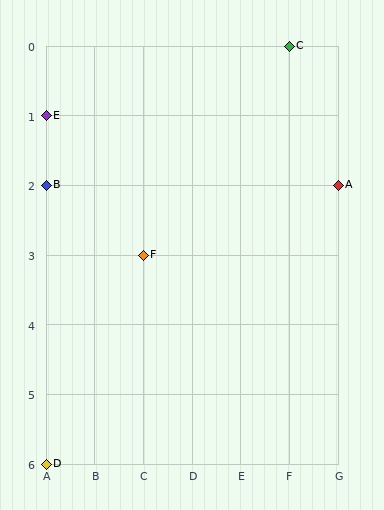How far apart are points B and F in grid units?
Points B and F are 2 columns and 1 row apart (about 2.2 grid units diagonally).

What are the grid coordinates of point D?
Point D is at grid coordinates (A, 6).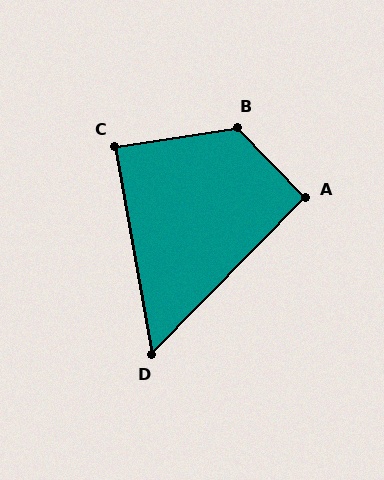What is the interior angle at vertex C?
Approximately 89 degrees (approximately right).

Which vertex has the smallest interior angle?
D, at approximately 55 degrees.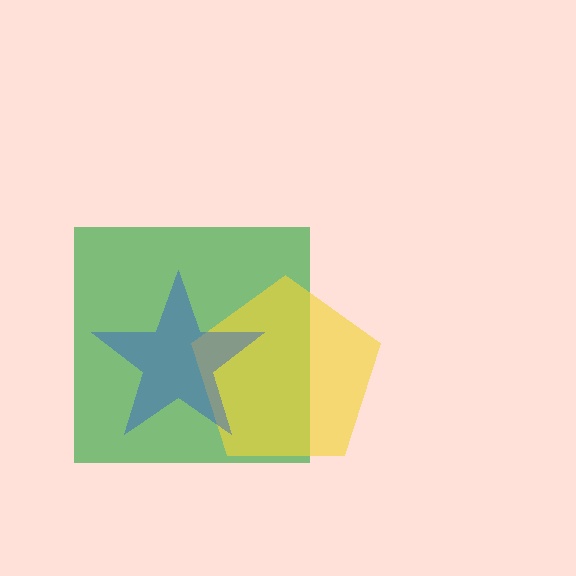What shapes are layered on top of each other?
The layered shapes are: a green square, a yellow pentagon, a blue star.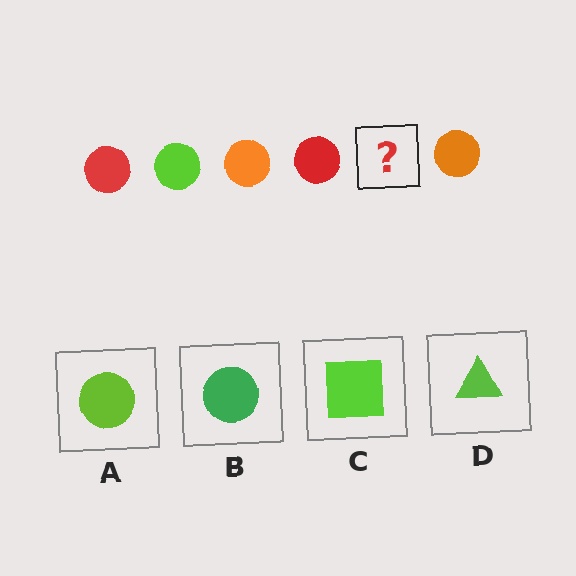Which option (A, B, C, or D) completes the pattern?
A.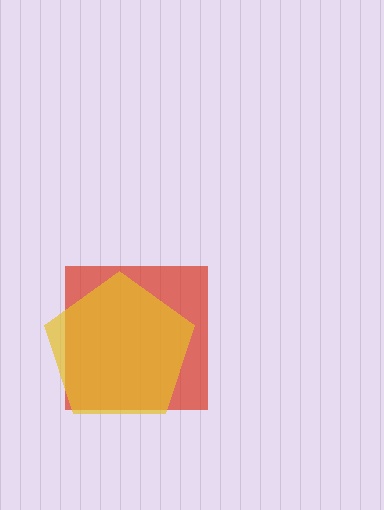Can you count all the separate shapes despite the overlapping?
Yes, there are 2 separate shapes.